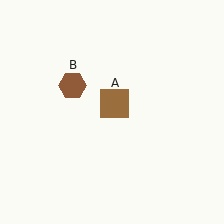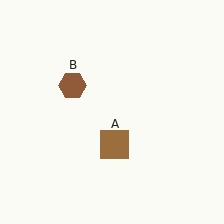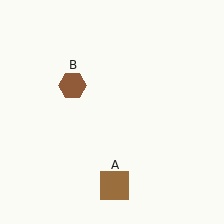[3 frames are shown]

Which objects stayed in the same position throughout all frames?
Brown hexagon (object B) remained stationary.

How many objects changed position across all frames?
1 object changed position: brown square (object A).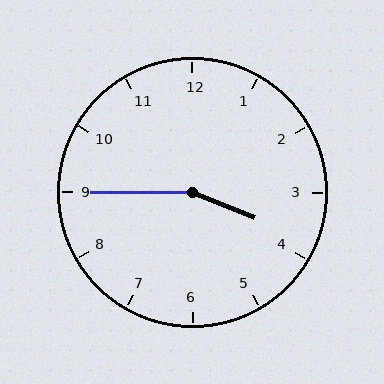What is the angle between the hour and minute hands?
Approximately 158 degrees.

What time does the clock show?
3:45.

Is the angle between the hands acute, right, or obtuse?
It is obtuse.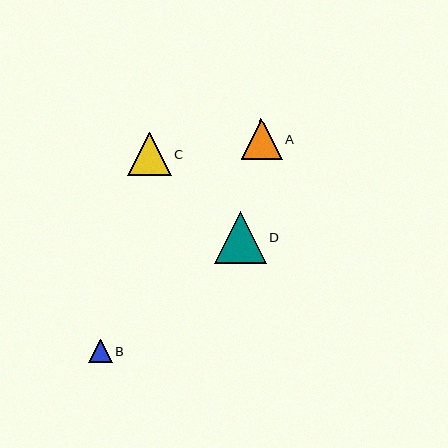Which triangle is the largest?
Triangle D is the largest with a size of approximately 52 pixels.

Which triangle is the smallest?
Triangle B is the smallest with a size of approximately 23 pixels.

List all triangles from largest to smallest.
From largest to smallest: D, C, A, B.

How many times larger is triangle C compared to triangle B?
Triangle C is approximately 1.9 times the size of triangle B.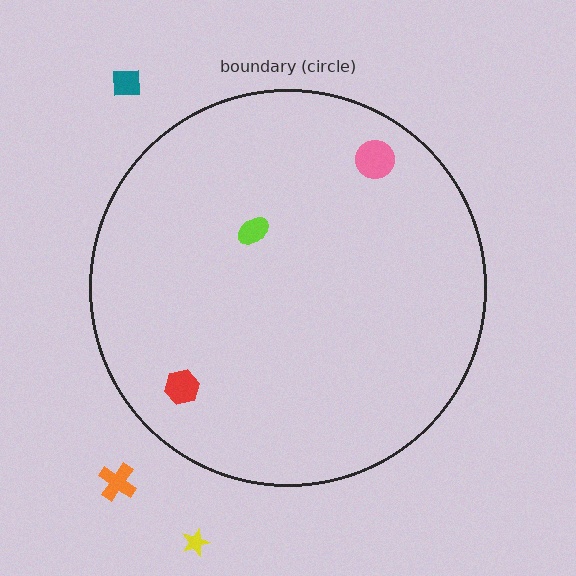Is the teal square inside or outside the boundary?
Outside.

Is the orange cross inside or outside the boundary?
Outside.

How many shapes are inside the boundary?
3 inside, 3 outside.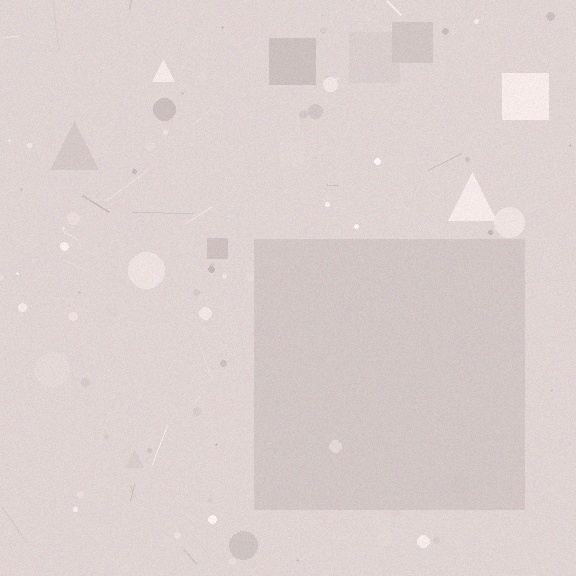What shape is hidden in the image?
A square is hidden in the image.